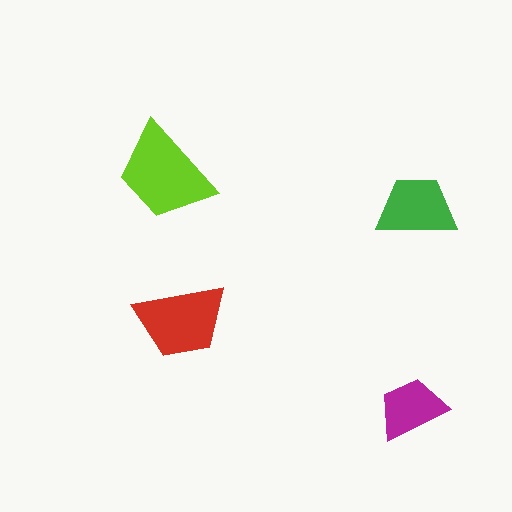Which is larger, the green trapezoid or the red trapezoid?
The red one.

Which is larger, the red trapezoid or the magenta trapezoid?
The red one.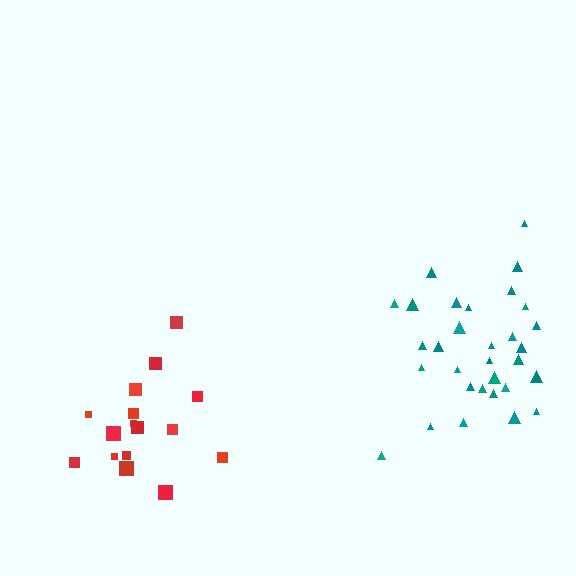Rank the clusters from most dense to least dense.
teal, red.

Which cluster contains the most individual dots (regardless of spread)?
Teal (32).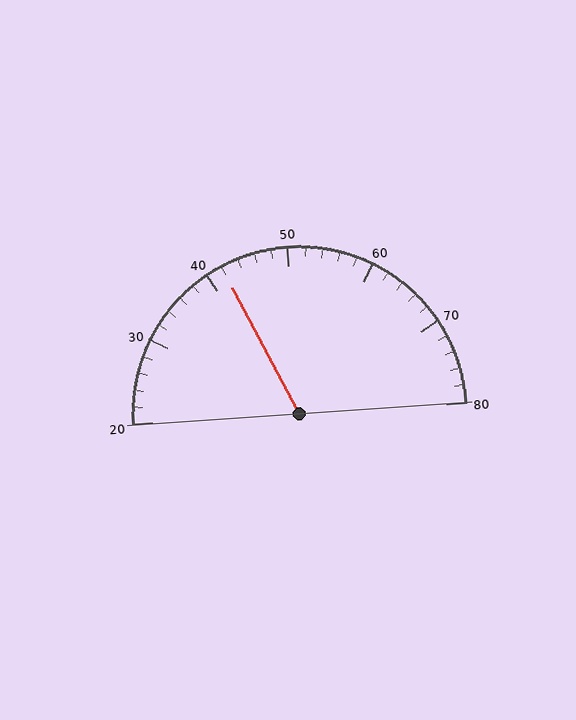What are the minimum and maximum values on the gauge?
The gauge ranges from 20 to 80.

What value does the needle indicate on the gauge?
The needle indicates approximately 42.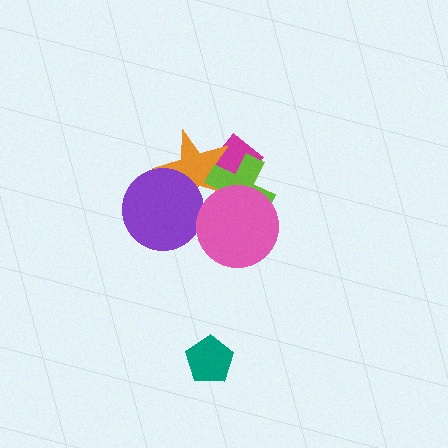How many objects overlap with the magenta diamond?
2 objects overlap with the magenta diamond.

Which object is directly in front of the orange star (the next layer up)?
The purple circle is directly in front of the orange star.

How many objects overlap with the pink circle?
2 objects overlap with the pink circle.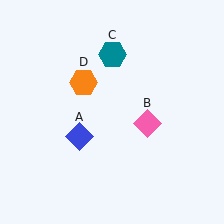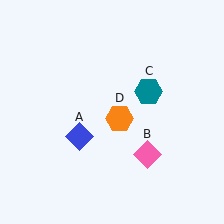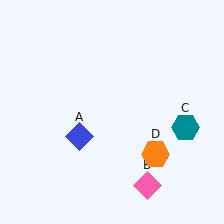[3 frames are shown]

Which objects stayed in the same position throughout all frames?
Blue diamond (object A) remained stationary.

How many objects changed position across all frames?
3 objects changed position: pink diamond (object B), teal hexagon (object C), orange hexagon (object D).